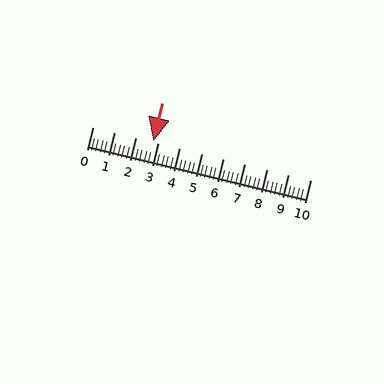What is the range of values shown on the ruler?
The ruler shows values from 0 to 10.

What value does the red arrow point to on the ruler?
The red arrow points to approximately 2.8.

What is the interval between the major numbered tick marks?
The major tick marks are spaced 1 units apart.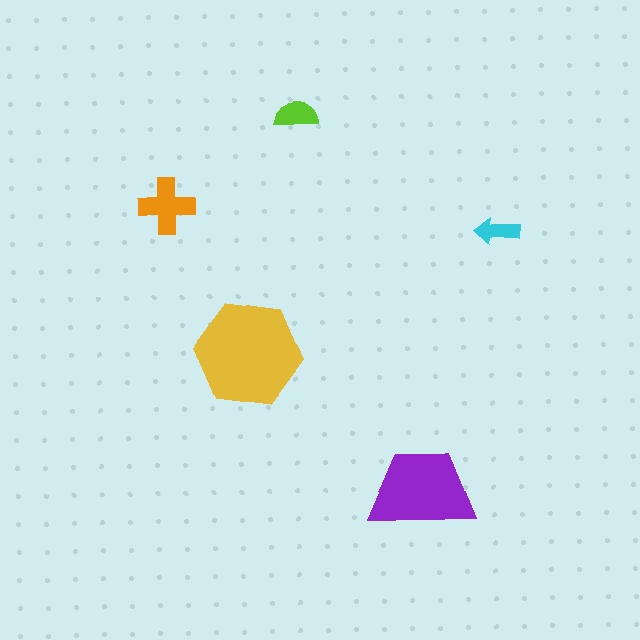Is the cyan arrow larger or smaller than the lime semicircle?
Smaller.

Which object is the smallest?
The cyan arrow.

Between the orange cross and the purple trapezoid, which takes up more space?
The purple trapezoid.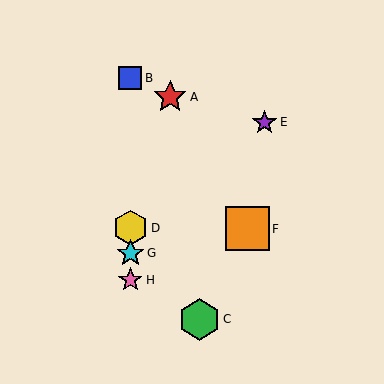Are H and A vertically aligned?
No, H is at x≈130 and A is at x≈170.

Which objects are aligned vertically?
Objects B, D, G, H are aligned vertically.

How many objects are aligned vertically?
4 objects (B, D, G, H) are aligned vertically.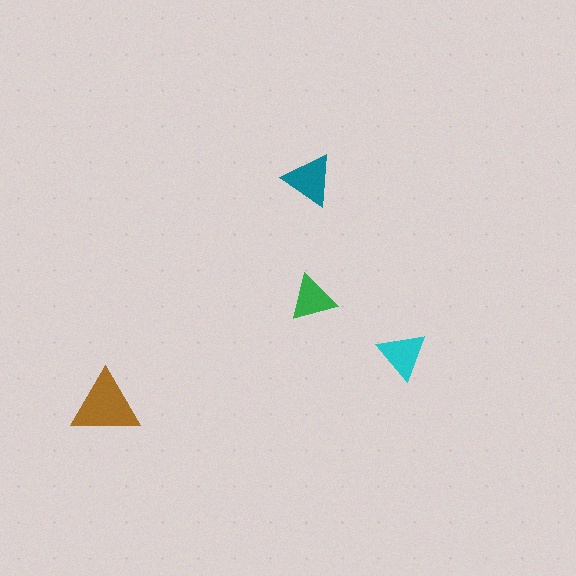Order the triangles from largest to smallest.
the brown one, the teal one, the cyan one, the green one.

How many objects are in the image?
There are 4 objects in the image.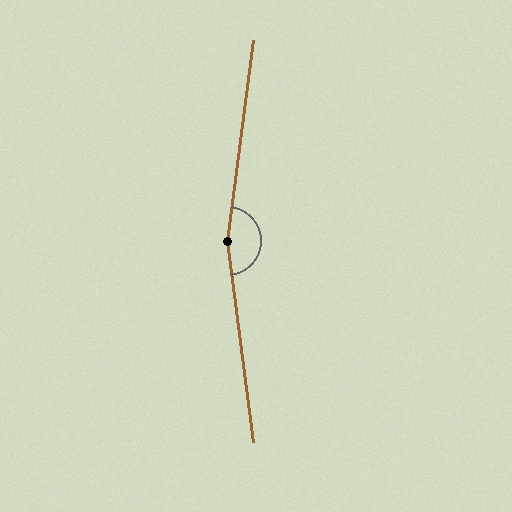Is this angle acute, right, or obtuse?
It is obtuse.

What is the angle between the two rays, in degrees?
Approximately 165 degrees.